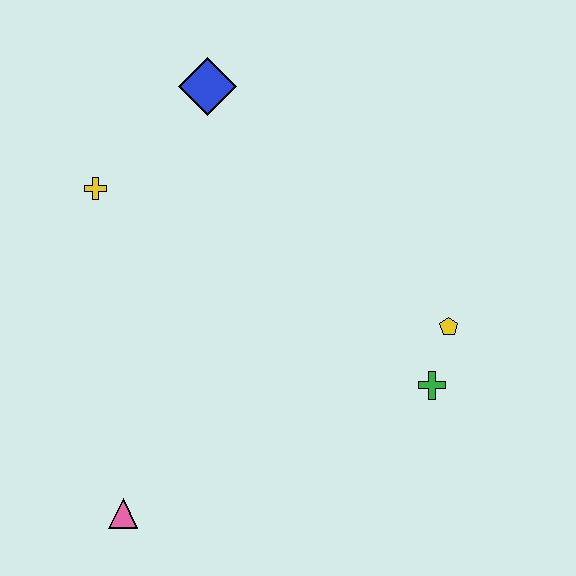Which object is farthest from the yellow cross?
The green cross is farthest from the yellow cross.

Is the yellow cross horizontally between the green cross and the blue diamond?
No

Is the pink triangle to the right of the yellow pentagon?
No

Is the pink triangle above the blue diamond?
No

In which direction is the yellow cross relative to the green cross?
The yellow cross is to the left of the green cross.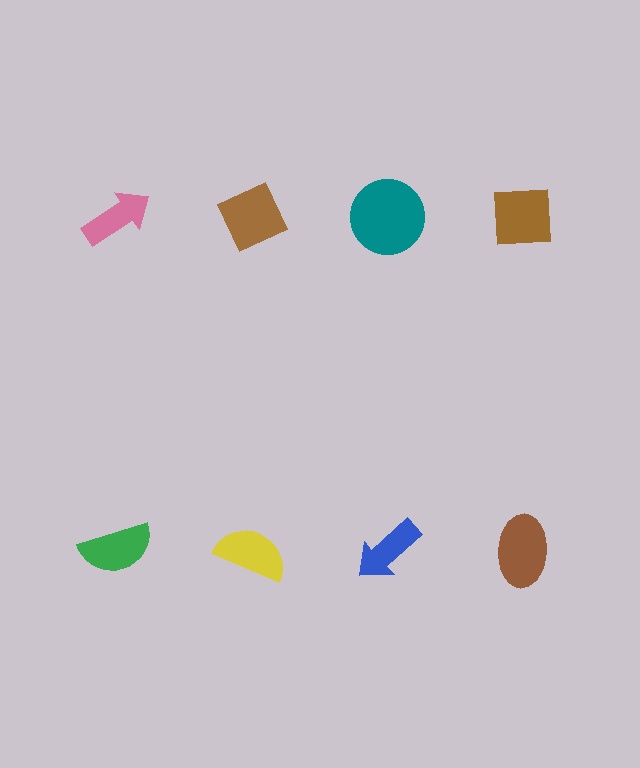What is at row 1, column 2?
A brown diamond.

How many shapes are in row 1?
4 shapes.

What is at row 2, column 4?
A brown ellipse.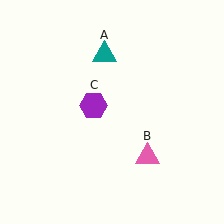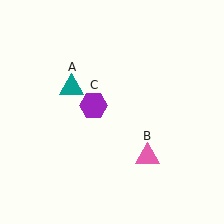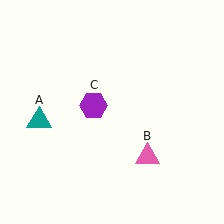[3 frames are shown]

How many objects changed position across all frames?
1 object changed position: teal triangle (object A).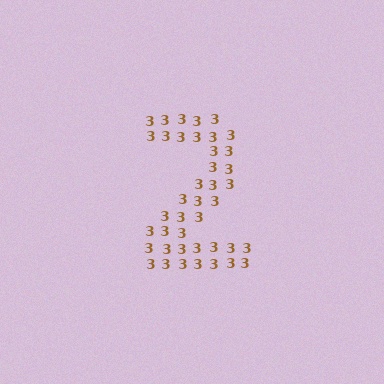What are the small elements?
The small elements are digit 3's.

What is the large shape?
The large shape is the digit 2.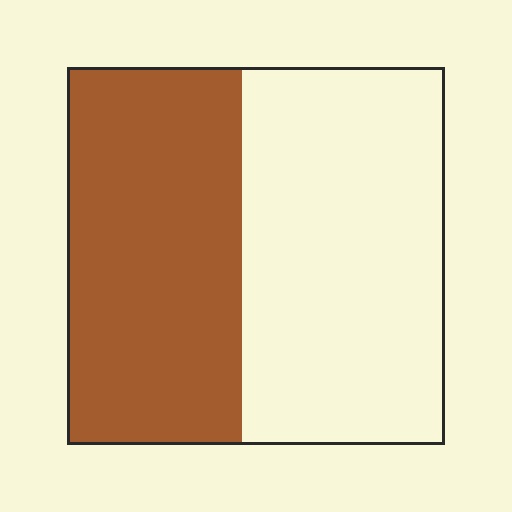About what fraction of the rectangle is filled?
About one half (1/2).